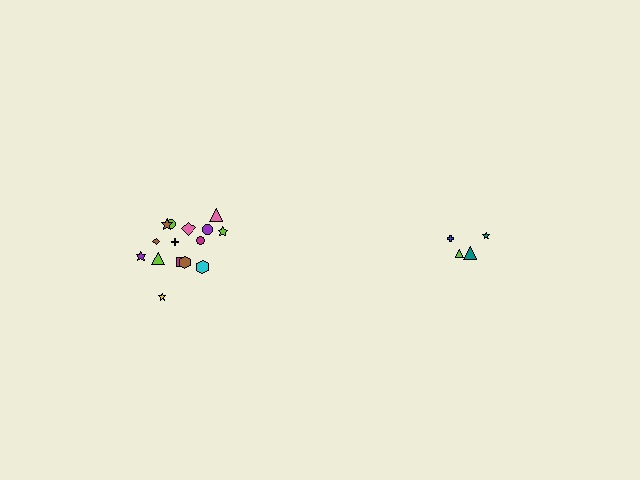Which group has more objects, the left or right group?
The left group.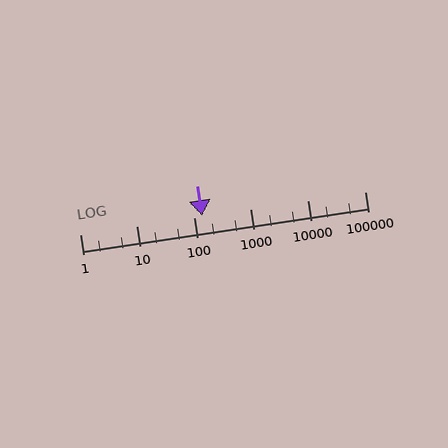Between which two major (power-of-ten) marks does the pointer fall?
The pointer is between 100 and 1000.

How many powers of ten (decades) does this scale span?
The scale spans 5 decades, from 1 to 100000.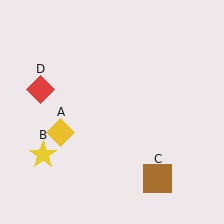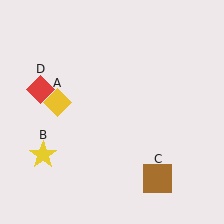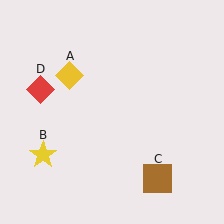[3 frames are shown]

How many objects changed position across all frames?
1 object changed position: yellow diamond (object A).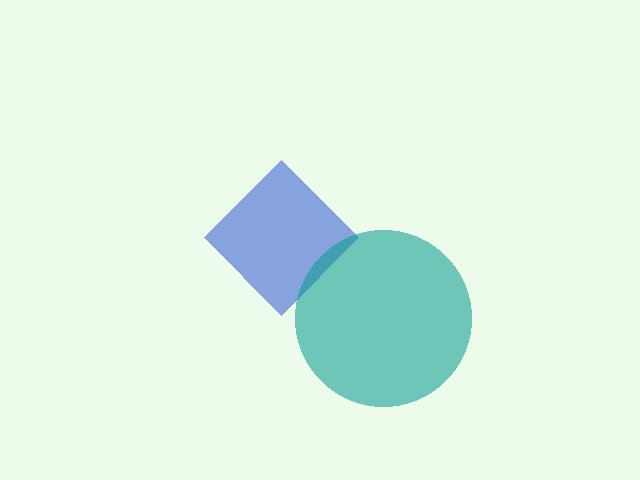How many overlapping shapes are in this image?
There are 2 overlapping shapes in the image.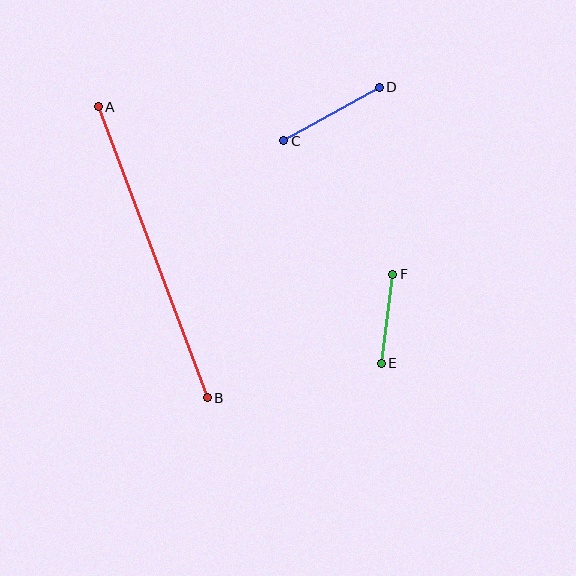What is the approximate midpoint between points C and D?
The midpoint is at approximately (332, 114) pixels.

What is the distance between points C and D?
The distance is approximately 109 pixels.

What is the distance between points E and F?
The distance is approximately 89 pixels.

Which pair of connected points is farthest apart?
Points A and B are farthest apart.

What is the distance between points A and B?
The distance is approximately 311 pixels.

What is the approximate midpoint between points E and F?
The midpoint is at approximately (387, 319) pixels.